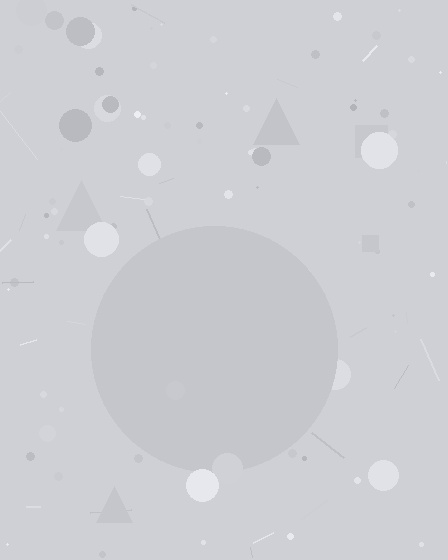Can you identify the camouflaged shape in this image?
The camouflaged shape is a circle.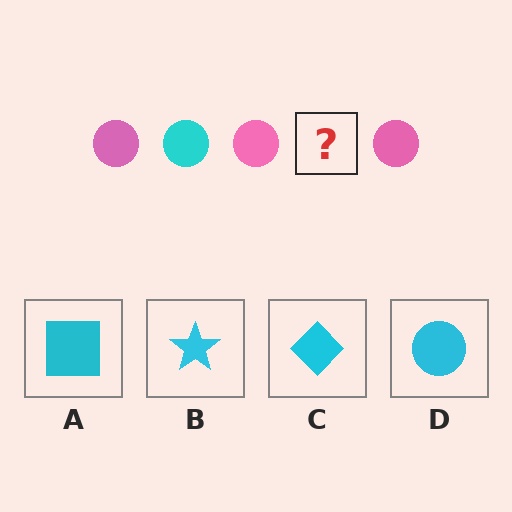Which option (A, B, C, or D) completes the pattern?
D.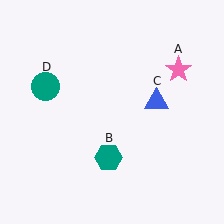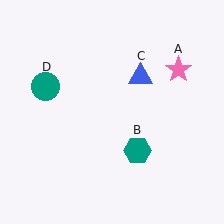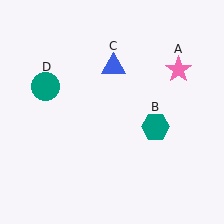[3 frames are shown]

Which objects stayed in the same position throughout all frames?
Pink star (object A) and teal circle (object D) remained stationary.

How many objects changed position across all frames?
2 objects changed position: teal hexagon (object B), blue triangle (object C).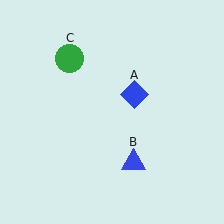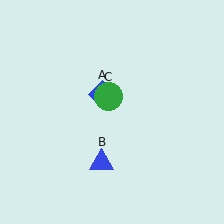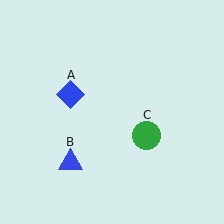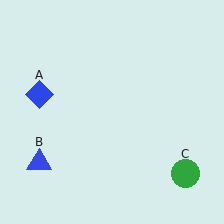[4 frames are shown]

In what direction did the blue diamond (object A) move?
The blue diamond (object A) moved left.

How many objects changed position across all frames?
3 objects changed position: blue diamond (object A), blue triangle (object B), green circle (object C).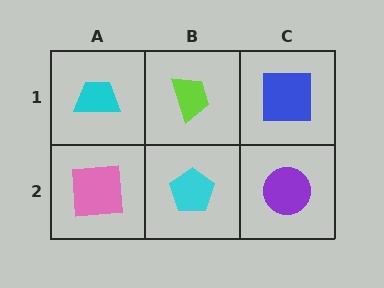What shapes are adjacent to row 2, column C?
A blue square (row 1, column C), a cyan pentagon (row 2, column B).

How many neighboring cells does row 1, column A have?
2.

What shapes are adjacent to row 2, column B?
A lime trapezoid (row 1, column B), a pink square (row 2, column A), a purple circle (row 2, column C).